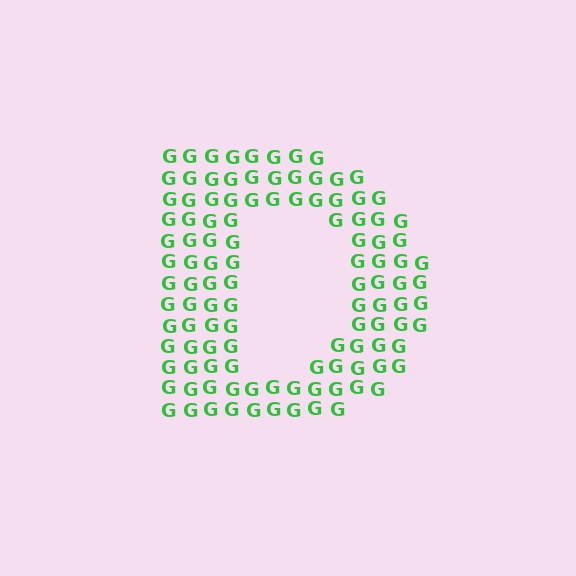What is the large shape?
The large shape is the letter D.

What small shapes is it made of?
It is made of small letter G's.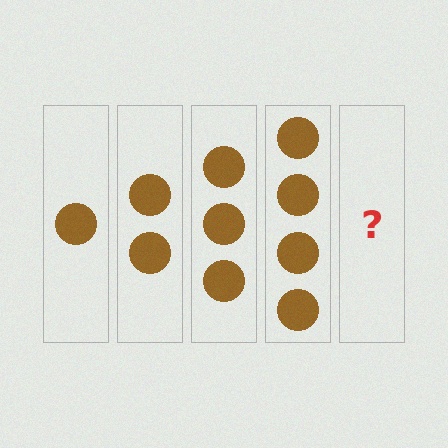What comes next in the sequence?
The next element should be 5 circles.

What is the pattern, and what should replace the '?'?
The pattern is that each step adds one more circle. The '?' should be 5 circles.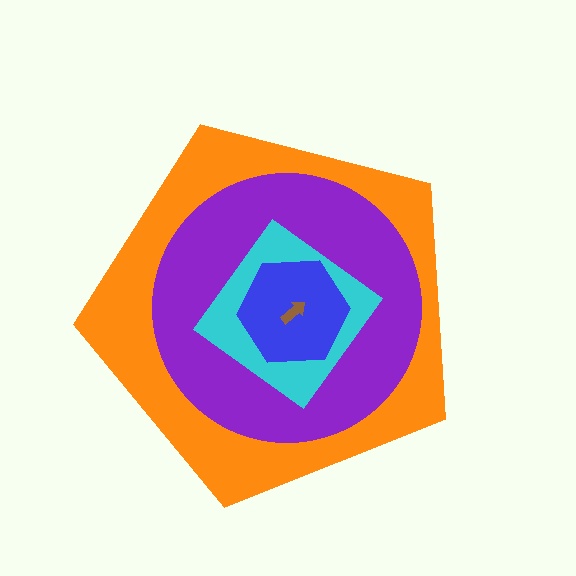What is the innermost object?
The brown arrow.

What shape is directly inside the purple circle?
The cyan diamond.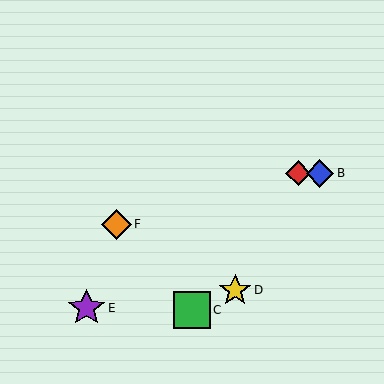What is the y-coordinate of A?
Object A is at y≈173.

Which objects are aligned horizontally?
Objects A, B are aligned horizontally.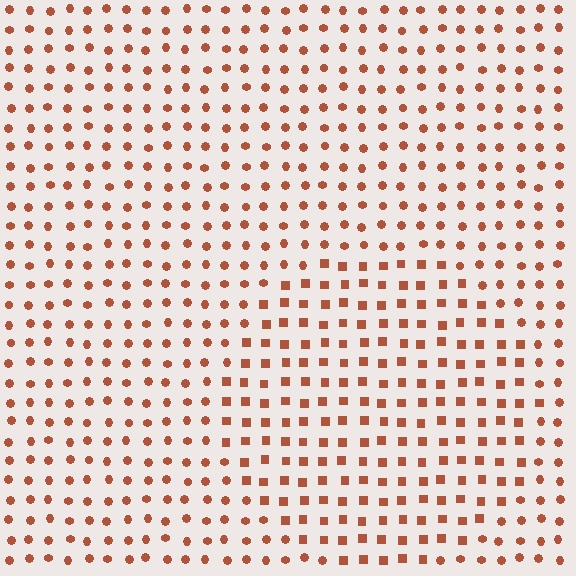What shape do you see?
I see a circle.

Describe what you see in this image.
The image is filled with small brown elements arranged in a uniform grid. A circle-shaped region contains squares, while the surrounding area contains circles. The boundary is defined purely by the change in element shape.